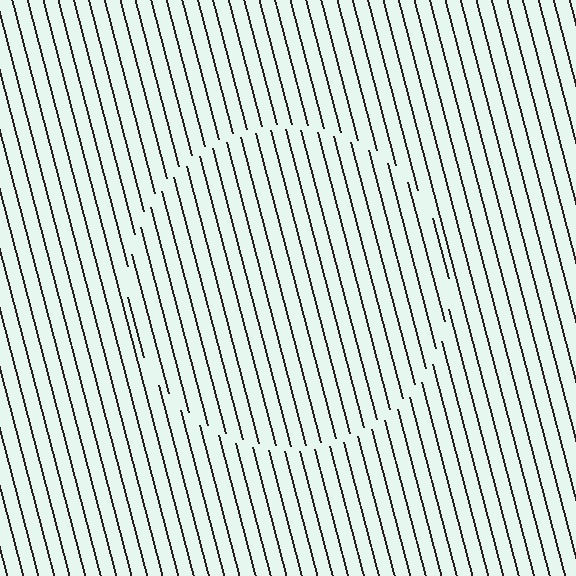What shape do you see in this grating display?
An illusory circle. The interior of the shape contains the same grating, shifted by half a period — the contour is defined by the phase discontinuity where line-ends from the inner and outer gratings abut.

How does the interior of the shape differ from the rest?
The interior of the shape contains the same grating, shifted by half a period — the contour is defined by the phase discontinuity where line-ends from the inner and outer gratings abut.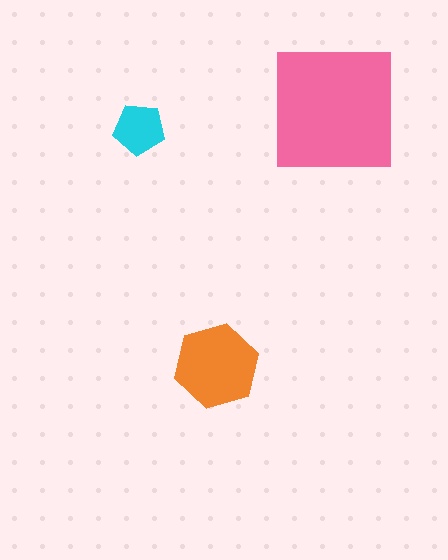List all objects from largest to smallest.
The pink square, the orange hexagon, the cyan pentagon.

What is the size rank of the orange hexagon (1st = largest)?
2nd.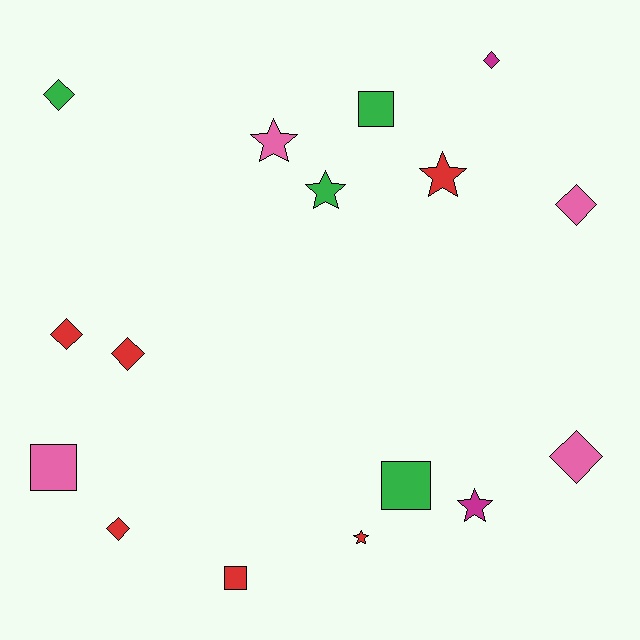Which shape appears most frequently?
Diamond, with 7 objects.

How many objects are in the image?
There are 16 objects.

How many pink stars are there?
There is 1 pink star.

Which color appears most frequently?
Red, with 6 objects.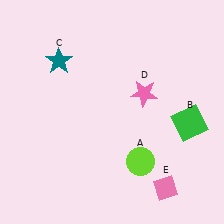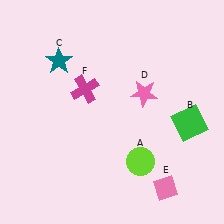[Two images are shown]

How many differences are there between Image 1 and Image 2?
There is 1 difference between the two images.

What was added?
A magenta cross (F) was added in Image 2.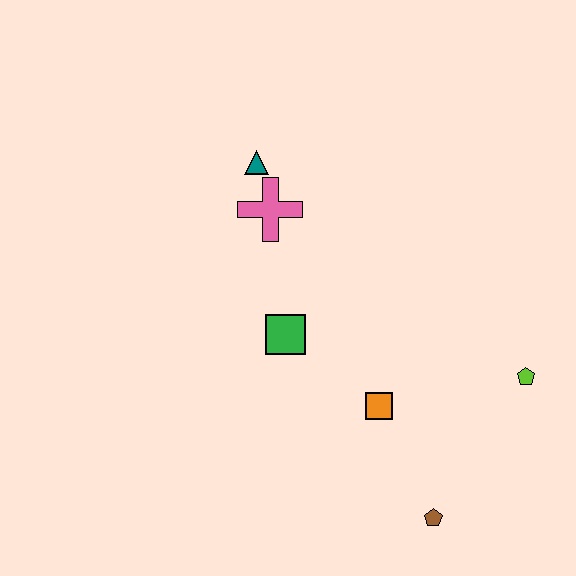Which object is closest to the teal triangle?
The pink cross is closest to the teal triangle.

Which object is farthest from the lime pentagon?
The teal triangle is farthest from the lime pentagon.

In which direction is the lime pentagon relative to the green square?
The lime pentagon is to the right of the green square.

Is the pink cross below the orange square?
No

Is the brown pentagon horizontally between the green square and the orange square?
No